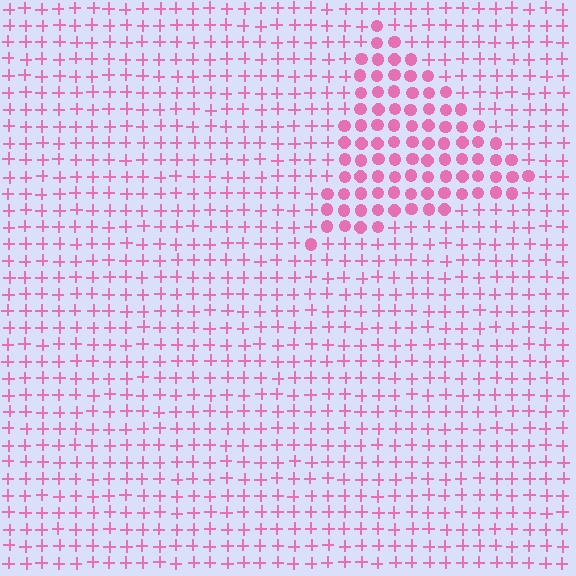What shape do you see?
I see a triangle.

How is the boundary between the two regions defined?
The boundary is defined by a change in element shape: circles inside vs. plus signs outside. All elements share the same color and spacing.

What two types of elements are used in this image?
The image uses circles inside the triangle region and plus signs outside it.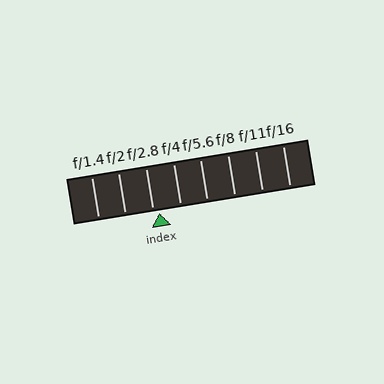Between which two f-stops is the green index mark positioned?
The index mark is between f/2.8 and f/4.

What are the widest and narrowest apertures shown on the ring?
The widest aperture shown is f/1.4 and the narrowest is f/16.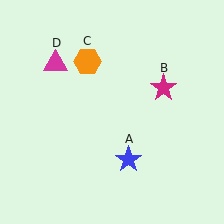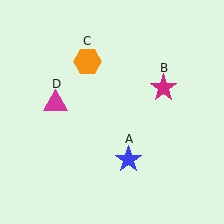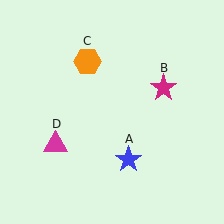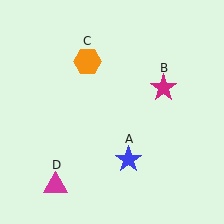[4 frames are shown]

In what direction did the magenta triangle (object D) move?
The magenta triangle (object D) moved down.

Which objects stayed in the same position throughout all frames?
Blue star (object A) and magenta star (object B) and orange hexagon (object C) remained stationary.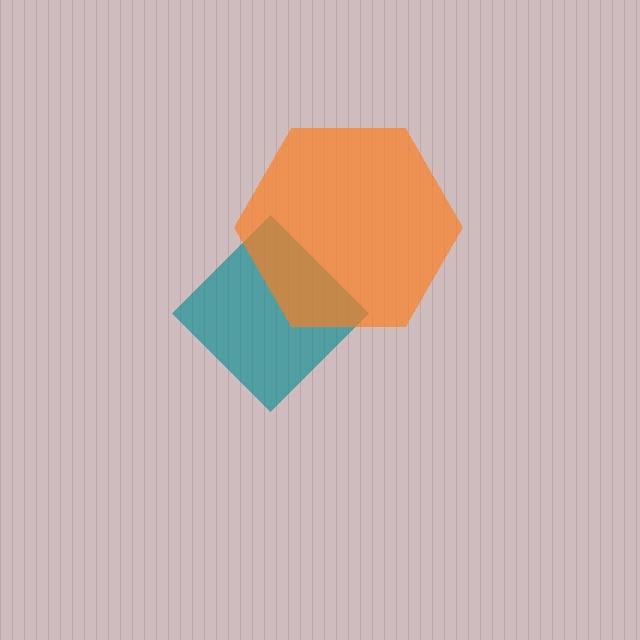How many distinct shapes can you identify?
There are 2 distinct shapes: a teal diamond, an orange hexagon.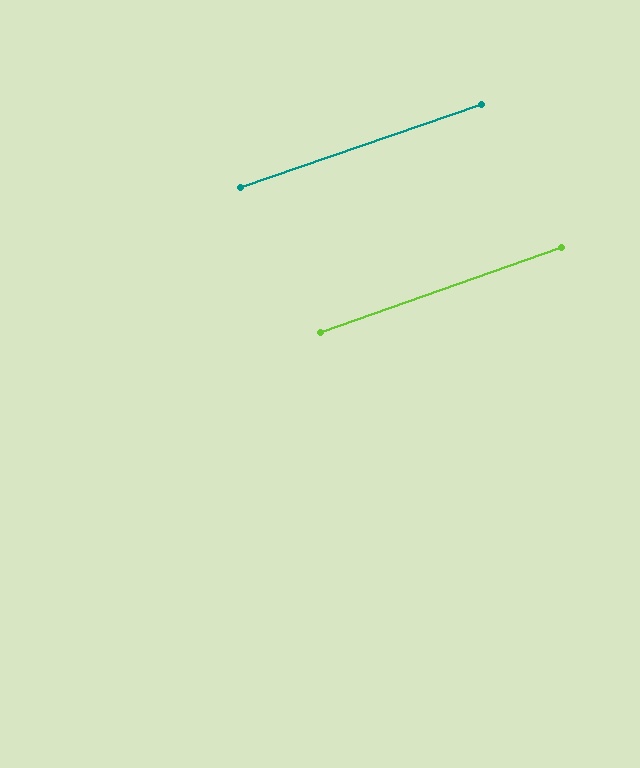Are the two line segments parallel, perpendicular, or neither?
Parallel — their directions differ by only 0.4°.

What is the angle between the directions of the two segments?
Approximately 0 degrees.